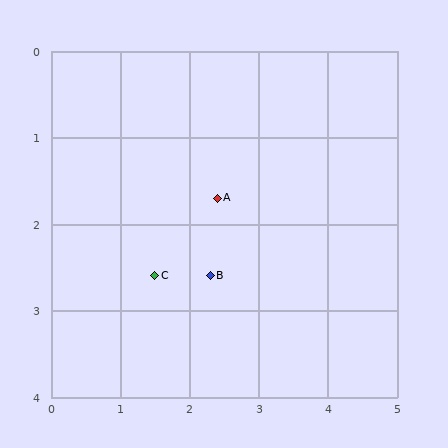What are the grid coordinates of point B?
Point B is at approximately (2.3, 2.6).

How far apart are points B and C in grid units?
Points B and C are about 0.8 grid units apart.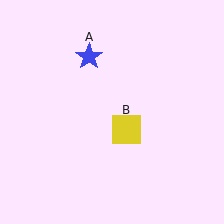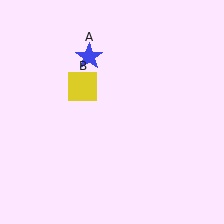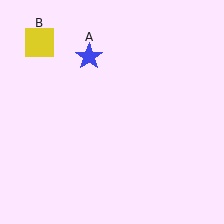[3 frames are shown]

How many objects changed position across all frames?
1 object changed position: yellow square (object B).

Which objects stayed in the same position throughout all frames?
Blue star (object A) remained stationary.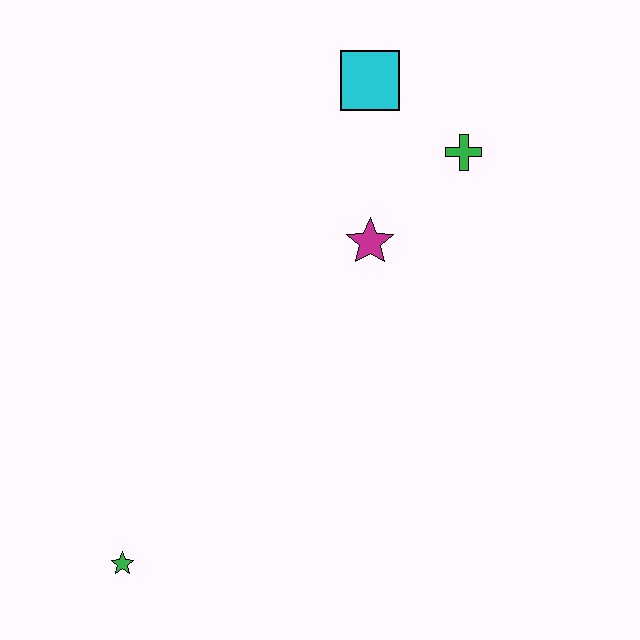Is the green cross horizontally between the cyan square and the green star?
No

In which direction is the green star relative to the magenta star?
The green star is below the magenta star.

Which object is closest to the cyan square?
The green cross is closest to the cyan square.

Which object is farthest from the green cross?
The green star is farthest from the green cross.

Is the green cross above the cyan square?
No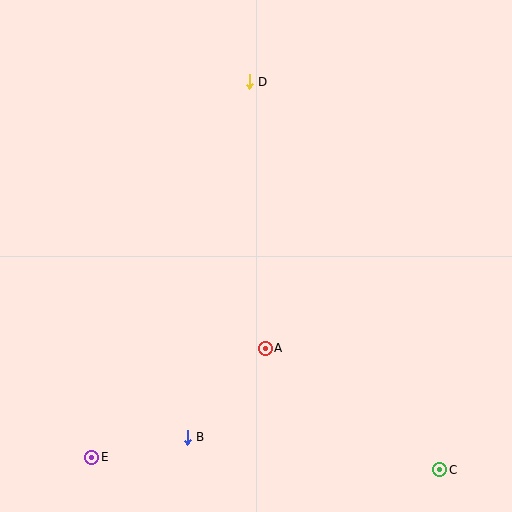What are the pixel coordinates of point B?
Point B is at (187, 437).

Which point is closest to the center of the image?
Point A at (265, 348) is closest to the center.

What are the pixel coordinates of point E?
Point E is at (92, 457).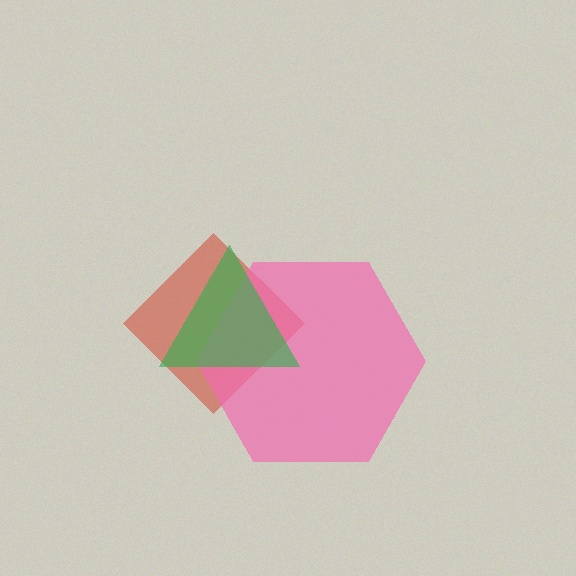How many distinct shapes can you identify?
There are 3 distinct shapes: a red diamond, a pink hexagon, a green triangle.